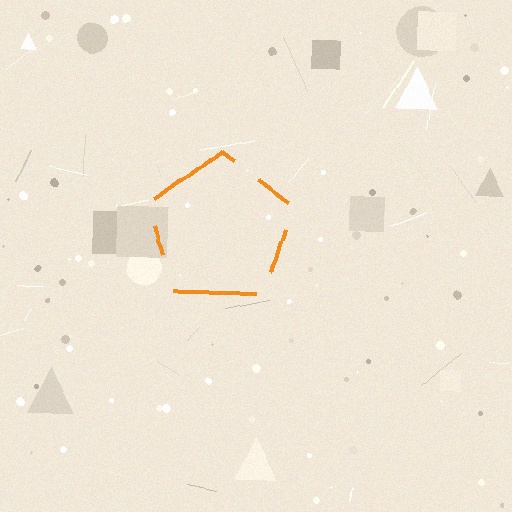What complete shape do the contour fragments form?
The contour fragments form a pentagon.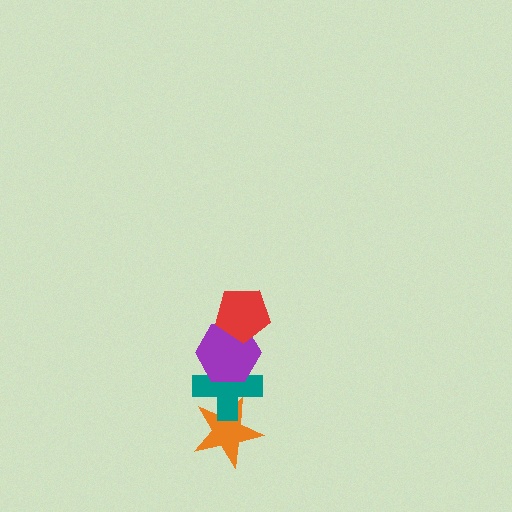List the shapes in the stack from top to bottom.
From top to bottom: the red pentagon, the purple hexagon, the teal cross, the orange star.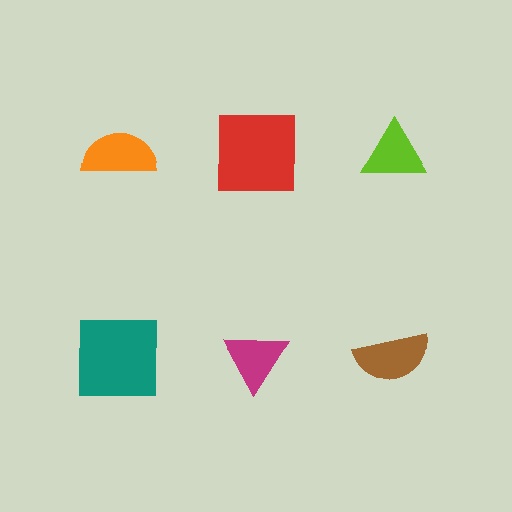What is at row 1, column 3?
A lime triangle.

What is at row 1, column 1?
An orange semicircle.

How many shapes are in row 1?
3 shapes.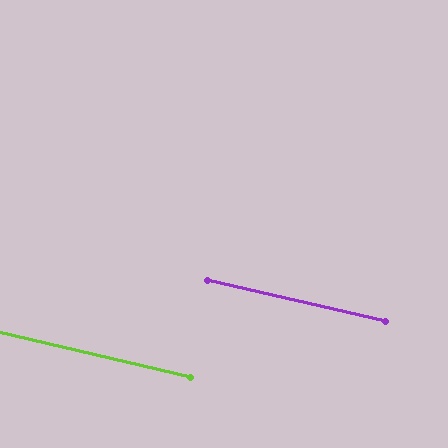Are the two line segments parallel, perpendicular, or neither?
Parallel — their directions differ by only 0.2°.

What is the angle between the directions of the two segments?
Approximately 0 degrees.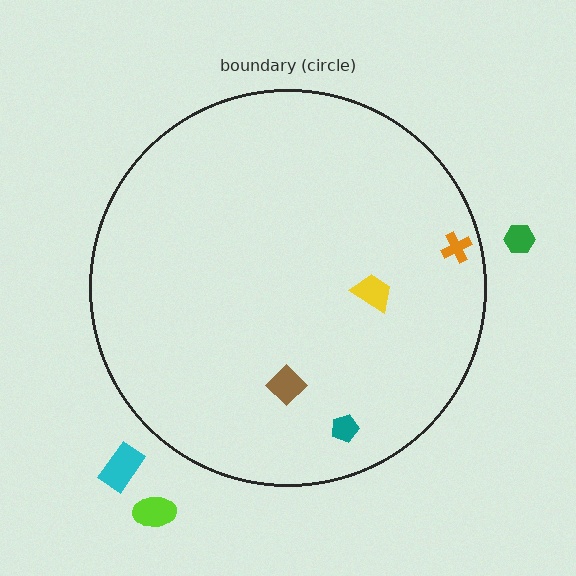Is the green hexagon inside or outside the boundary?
Outside.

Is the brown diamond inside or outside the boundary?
Inside.